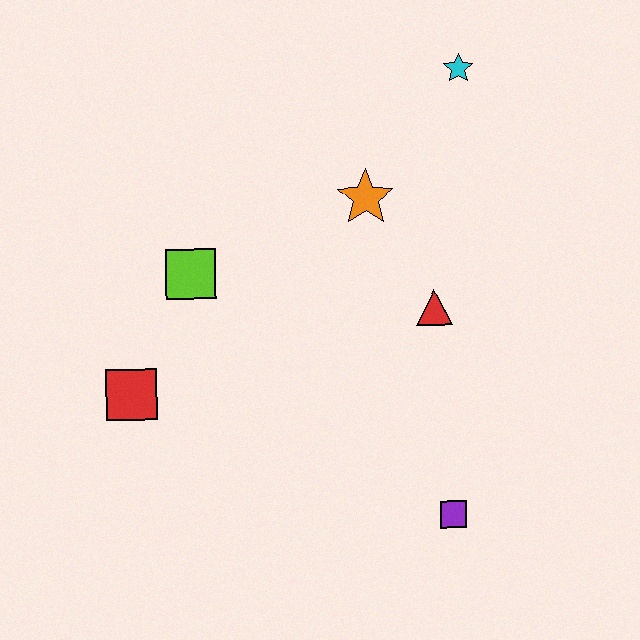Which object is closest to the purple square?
The red triangle is closest to the purple square.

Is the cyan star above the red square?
Yes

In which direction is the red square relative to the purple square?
The red square is to the left of the purple square.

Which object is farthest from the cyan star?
The red square is farthest from the cyan star.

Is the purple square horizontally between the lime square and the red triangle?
No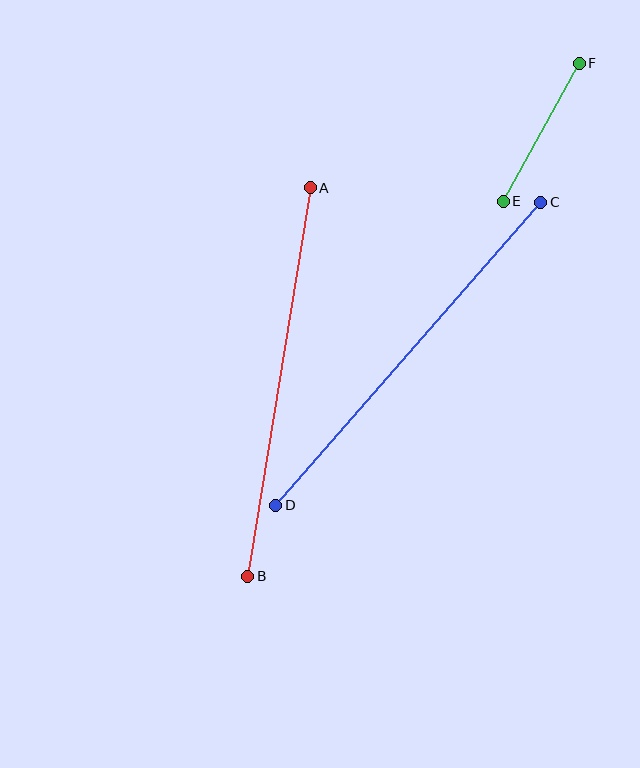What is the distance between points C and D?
The distance is approximately 403 pixels.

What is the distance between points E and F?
The distance is approximately 157 pixels.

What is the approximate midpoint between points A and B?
The midpoint is at approximately (279, 382) pixels.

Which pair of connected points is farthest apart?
Points C and D are farthest apart.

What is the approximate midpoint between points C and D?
The midpoint is at approximately (408, 354) pixels.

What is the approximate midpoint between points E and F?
The midpoint is at approximately (541, 132) pixels.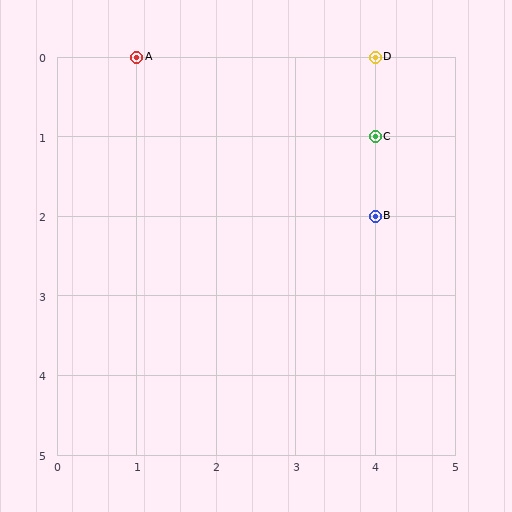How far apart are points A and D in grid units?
Points A and D are 3 columns apart.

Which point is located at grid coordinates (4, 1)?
Point C is at (4, 1).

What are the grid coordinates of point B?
Point B is at grid coordinates (4, 2).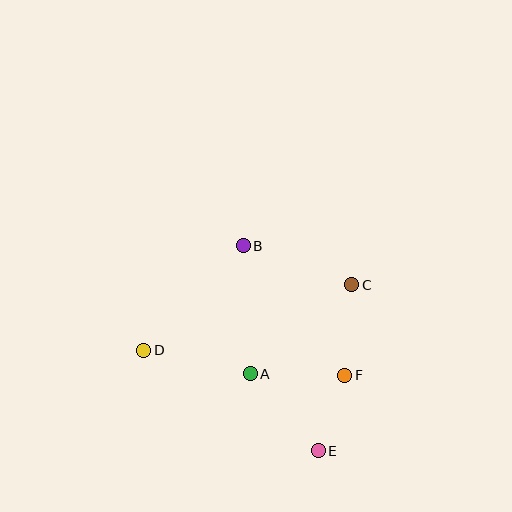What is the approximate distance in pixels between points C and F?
The distance between C and F is approximately 91 pixels.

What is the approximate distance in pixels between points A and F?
The distance between A and F is approximately 95 pixels.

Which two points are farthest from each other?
Points B and E are farthest from each other.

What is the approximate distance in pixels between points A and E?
The distance between A and E is approximately 103 pixels.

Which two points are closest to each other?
Points E and F are closest to each other.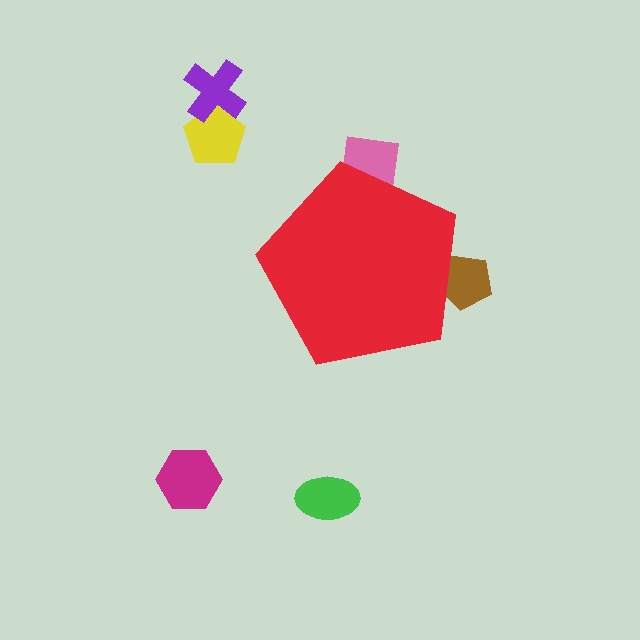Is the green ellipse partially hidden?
No, the green ellipse is fully visible.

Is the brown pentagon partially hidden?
Yes, the brown pentagon is partially hidden behind the red pentagon.